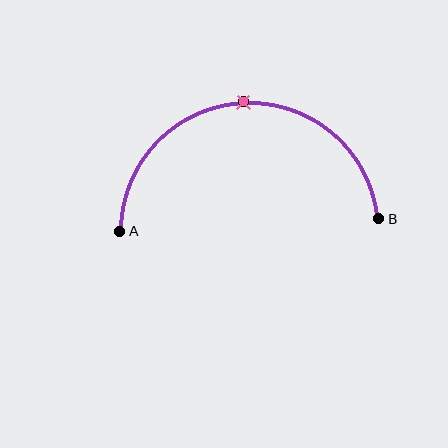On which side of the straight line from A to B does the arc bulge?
The arc bulges above the straight line connecting A and B.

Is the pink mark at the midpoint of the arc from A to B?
Yes. The pink mark lies on the arc at equal arc-length from both A and B — it is the arc midpoint.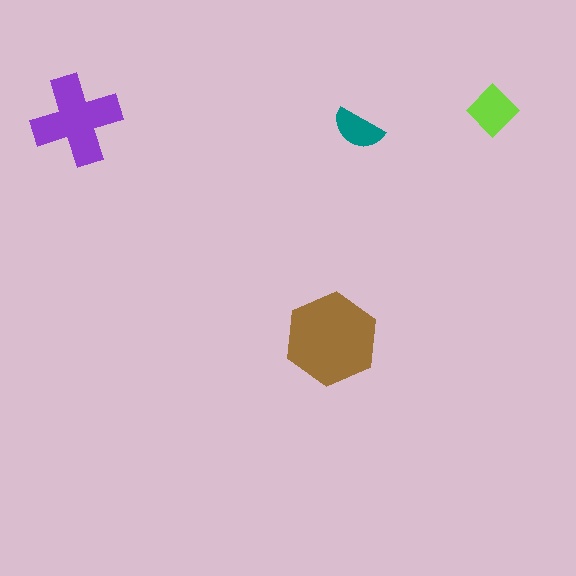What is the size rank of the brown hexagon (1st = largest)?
1st.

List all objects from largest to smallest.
The brown hexagon, the purple cross, the lime diamond, the teal semicircle.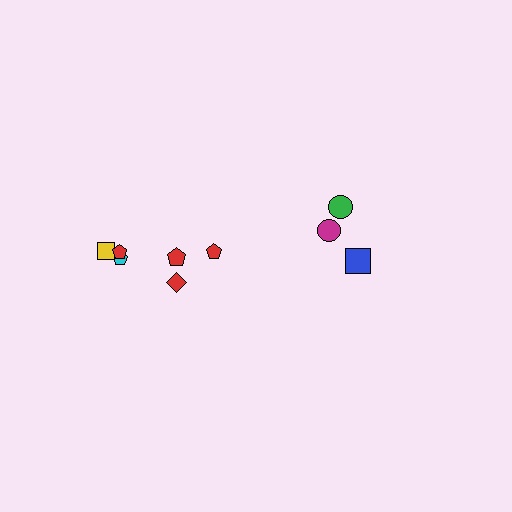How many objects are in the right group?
There are 3 objects.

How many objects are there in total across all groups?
There are 9 objects.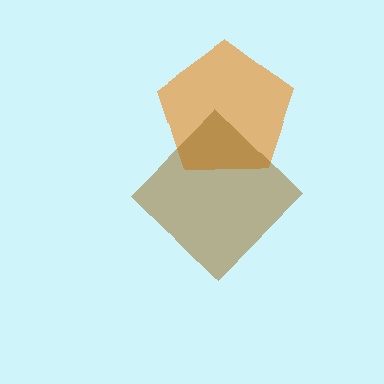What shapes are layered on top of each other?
The layered shapes are: an orange pentagon, a brown diamond.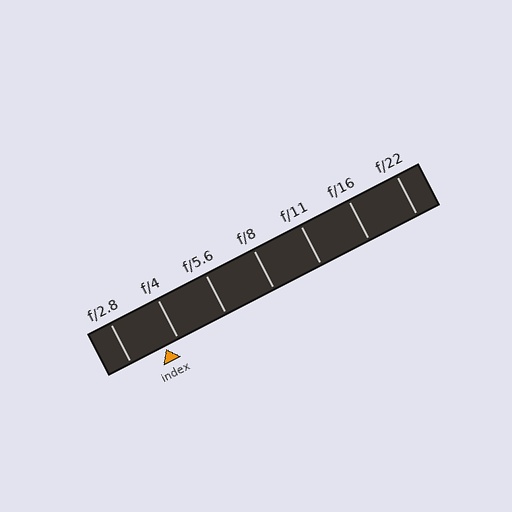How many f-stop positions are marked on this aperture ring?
There are 7 f-stop positions marked.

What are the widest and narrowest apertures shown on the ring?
The widest aperture shown is f/2.8 and the narrowest is f/22.